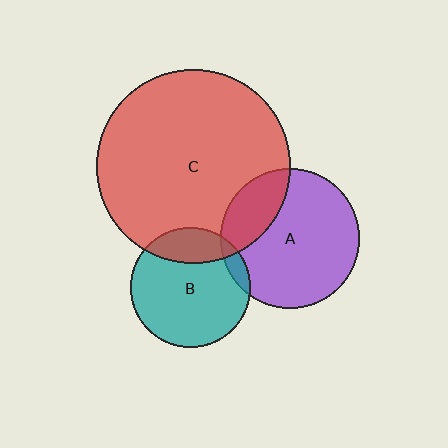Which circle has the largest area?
Circle C (red).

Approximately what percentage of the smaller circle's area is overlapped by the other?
Approximately 20%.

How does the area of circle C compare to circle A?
Approximately 1.9 times.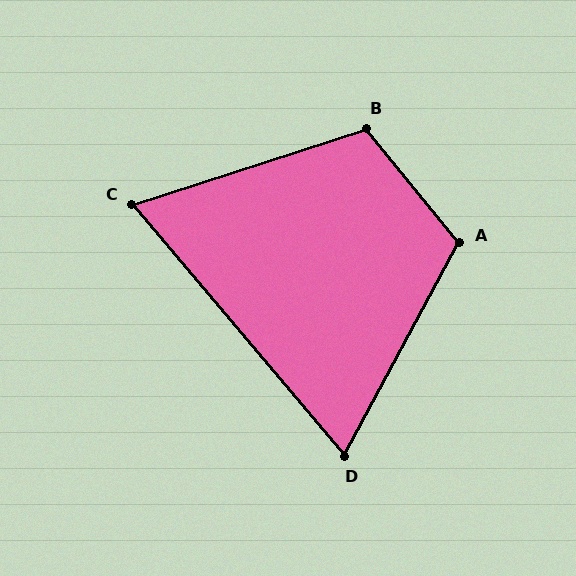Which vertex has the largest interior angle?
A, at approximately 112 degrees.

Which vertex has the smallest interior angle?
C, at approximately 68 degrees.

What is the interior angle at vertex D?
Approximately 69 degrees (acute).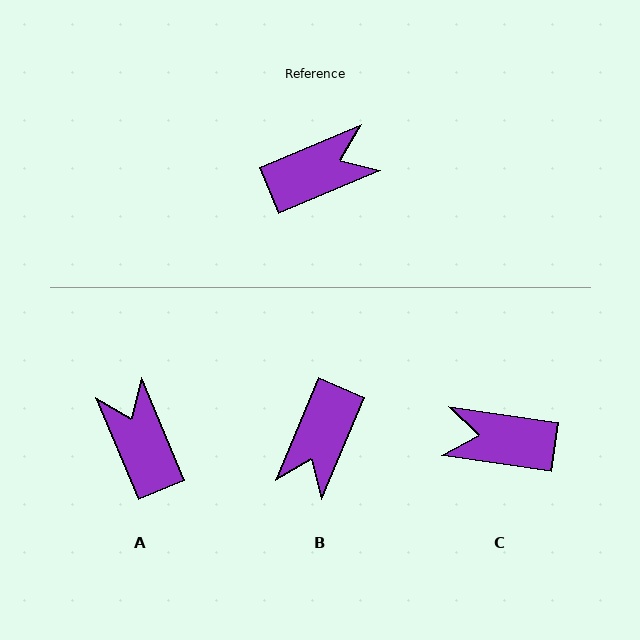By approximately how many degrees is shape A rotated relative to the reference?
Approximately 90 degrees counter-clockwise.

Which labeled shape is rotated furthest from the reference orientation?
C, about 149 degrees away.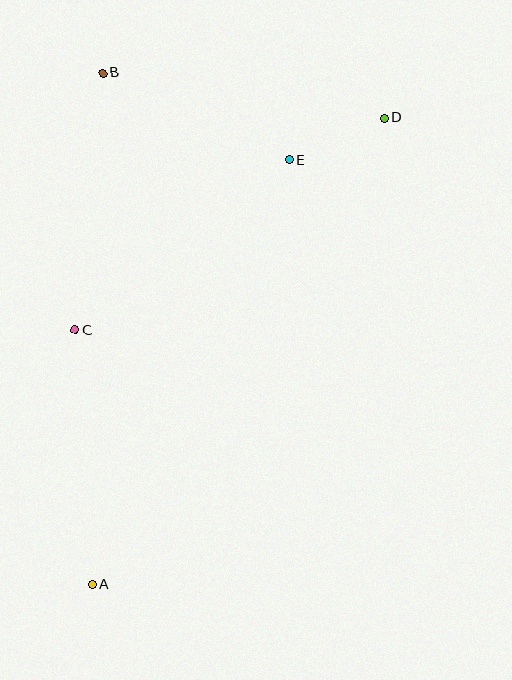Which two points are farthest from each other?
Points A and D are farthest from each other.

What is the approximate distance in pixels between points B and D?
The distance between B and D is approximately 285 pixels.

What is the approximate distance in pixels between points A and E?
The distance between A and E is approximately 468 pixels.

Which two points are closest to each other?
Points D and E are closest to each other.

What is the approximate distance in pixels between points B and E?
The distance between B and E is approximately 206 pixels.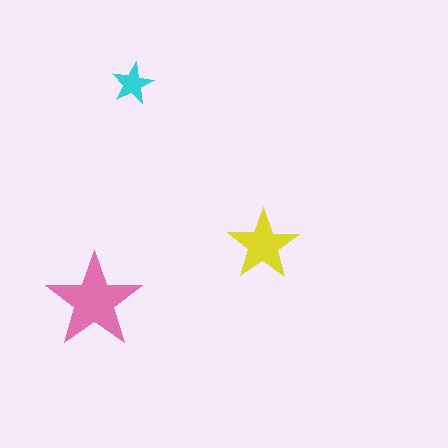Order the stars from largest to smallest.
the pink one, the yellow one, the cyan one.